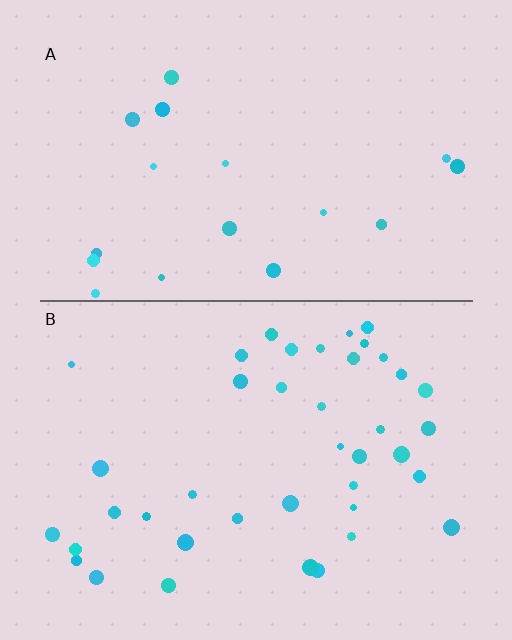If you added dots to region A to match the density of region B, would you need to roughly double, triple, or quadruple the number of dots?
Approximately double.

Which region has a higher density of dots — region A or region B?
B (the bottom).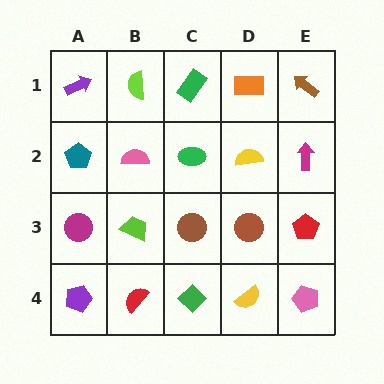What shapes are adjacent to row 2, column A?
A purple arrow (row 1, column A), a magenta circle (row 3, column A), a pink semicircle (row 2, column B).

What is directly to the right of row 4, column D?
A pink pentagon.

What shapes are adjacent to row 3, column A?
A teal pentagon (row 2, column A), a purple pentagon (row 4, column A), a lime trapezoid (row 3, column B).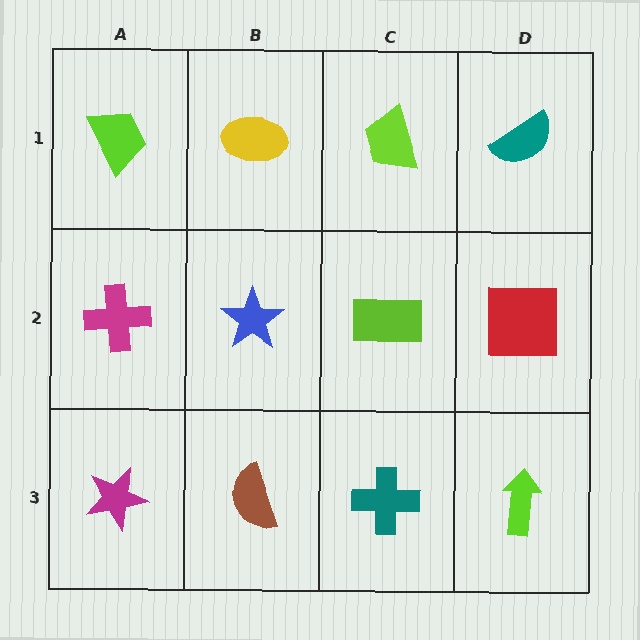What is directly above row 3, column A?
A magenta cross.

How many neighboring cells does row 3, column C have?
3.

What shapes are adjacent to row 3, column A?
A magenta cross (row 2, column A), a brown semicircle (row 3, column B).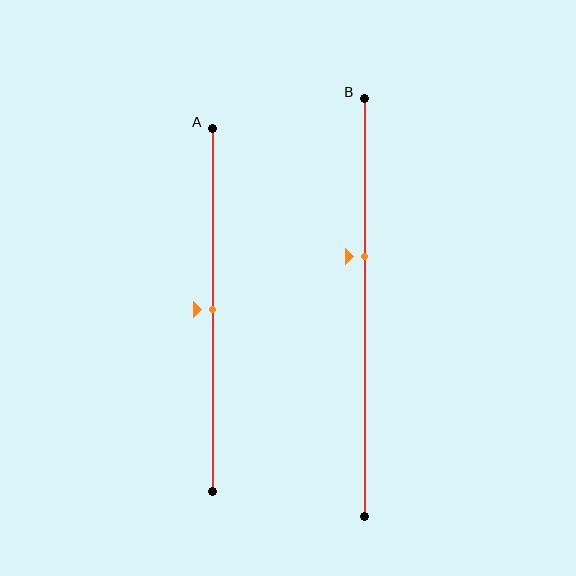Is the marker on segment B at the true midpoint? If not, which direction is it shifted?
No, the marker on segment B is shifted upward by about 12% of the segment length.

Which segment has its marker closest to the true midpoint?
Segment A has its marker closest to the true midpoint.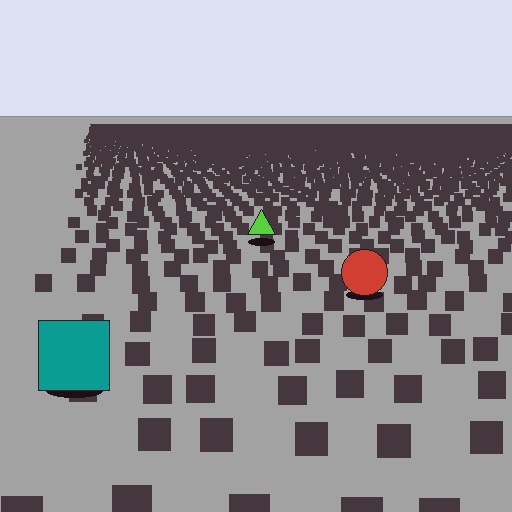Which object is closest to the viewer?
The teal square is closest. The texture marks near it are larger and more spread out.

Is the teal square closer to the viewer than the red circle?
Yes. The teal square is closer — you can tell from the texture gradient: the ground texture is coarser near it.